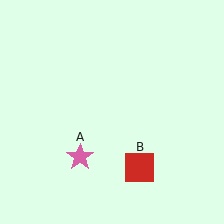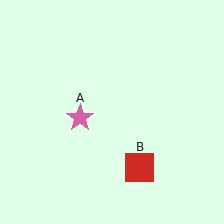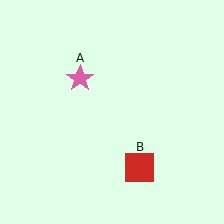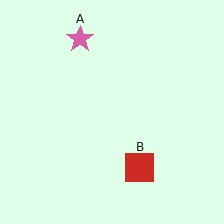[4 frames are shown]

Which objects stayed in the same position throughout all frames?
Red square (object B) remained stationary.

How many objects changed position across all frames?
1 object changed position: pink star (object A).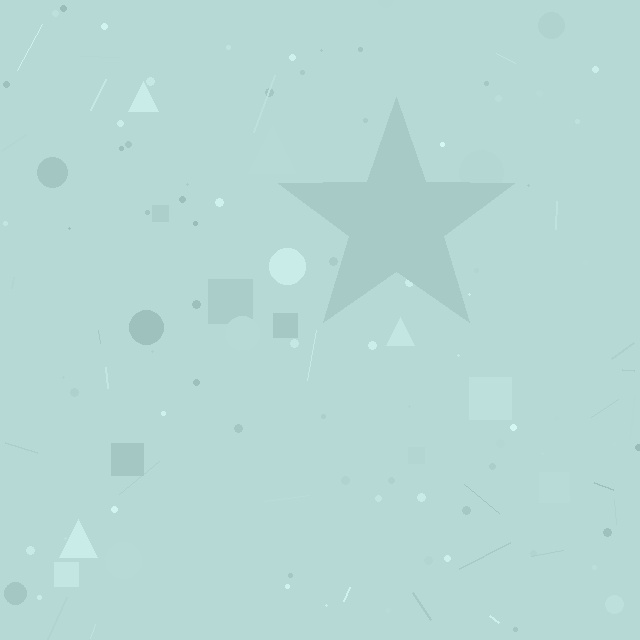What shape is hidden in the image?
A star is hidden in the image.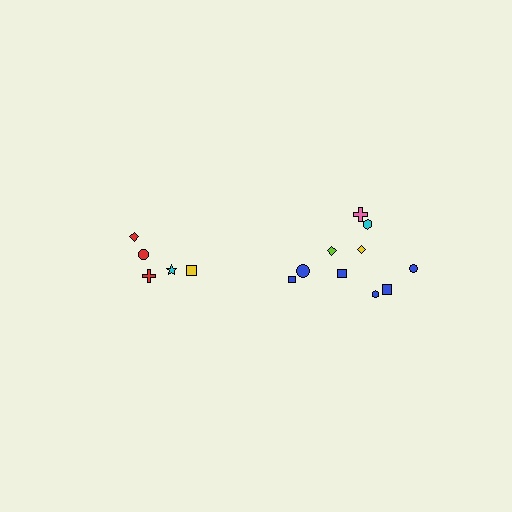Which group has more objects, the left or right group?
The right group.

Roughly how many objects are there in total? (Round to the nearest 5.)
Roughly 15 objects in total.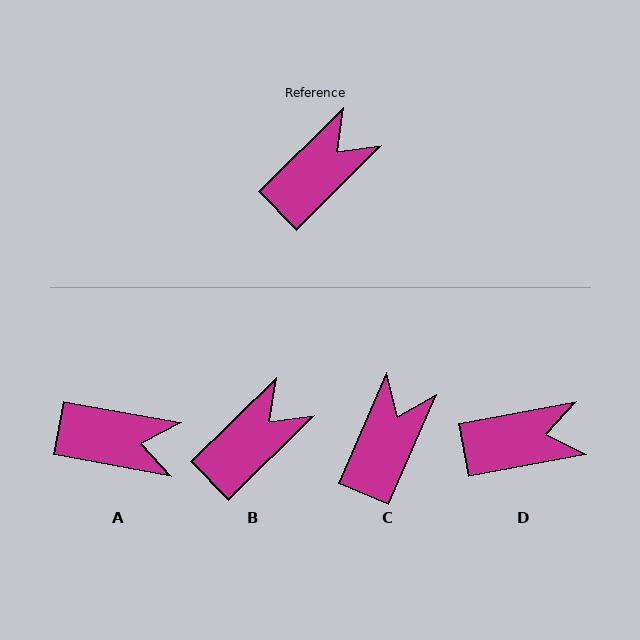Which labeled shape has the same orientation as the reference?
B.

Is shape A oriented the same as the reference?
No, it is off by about 55 degrees.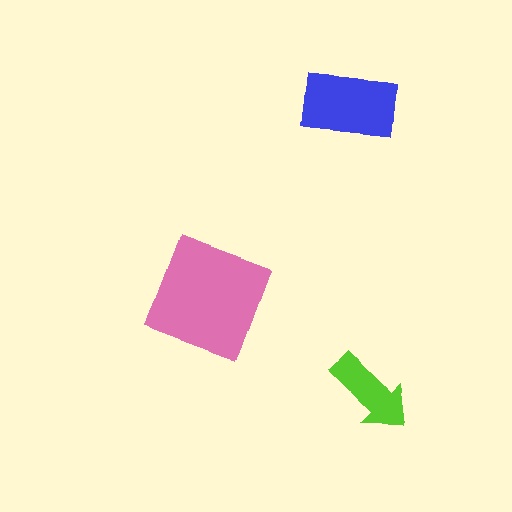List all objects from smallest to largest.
The lime arrow, the blue rectangle, the pink square.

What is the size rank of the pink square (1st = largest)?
1st.